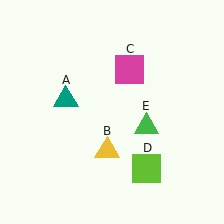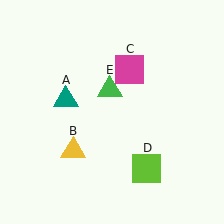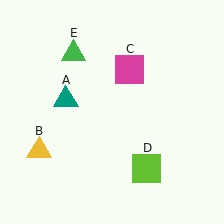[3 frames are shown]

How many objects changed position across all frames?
2 objects changed position: yellow triangle (object B), green triangle (object E).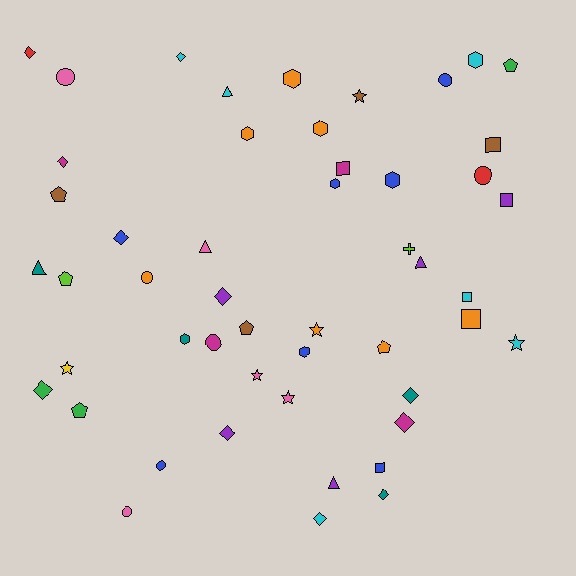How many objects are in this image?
There are 50 objects.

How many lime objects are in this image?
There are 2 lime objects.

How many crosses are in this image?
There is 1 cross.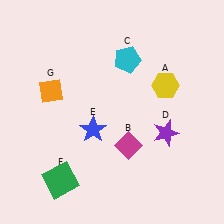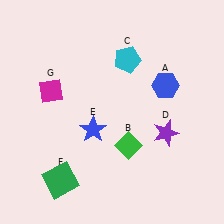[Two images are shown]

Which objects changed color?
A changed from yellow to blue. B changed from magenta to green. G changed from orange to magenta.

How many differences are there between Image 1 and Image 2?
There are 3 differences between the two images.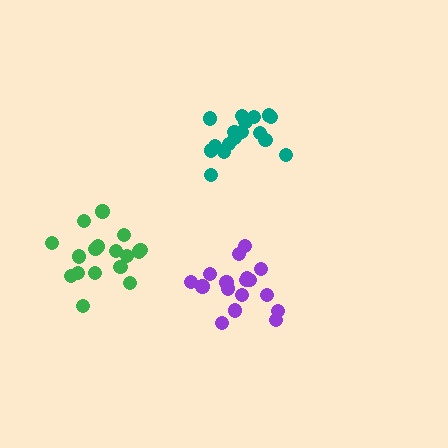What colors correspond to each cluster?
The clusters are colored: green, purple, teal.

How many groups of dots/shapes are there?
There are 3 groups.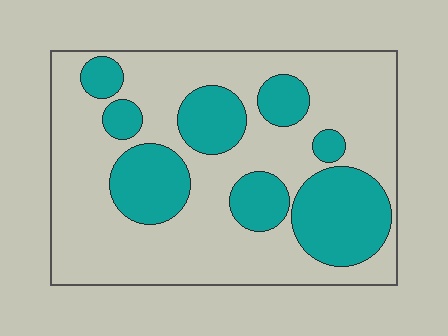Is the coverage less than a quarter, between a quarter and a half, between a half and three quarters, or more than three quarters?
Between a quarter and a half.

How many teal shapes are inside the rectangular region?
8.